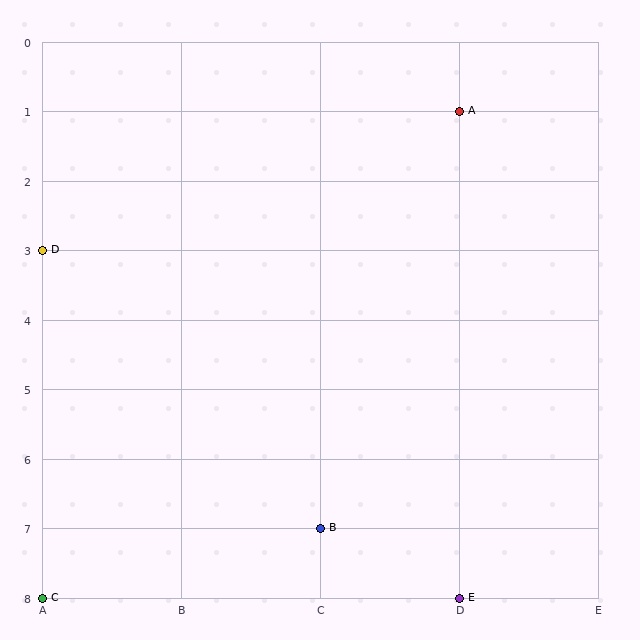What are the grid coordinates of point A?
Point A is at grid coordinates (D, 1).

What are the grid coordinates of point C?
Point C is at grid coordinates (A, 8).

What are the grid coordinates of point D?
Point D is at grid coordinates (A, 3).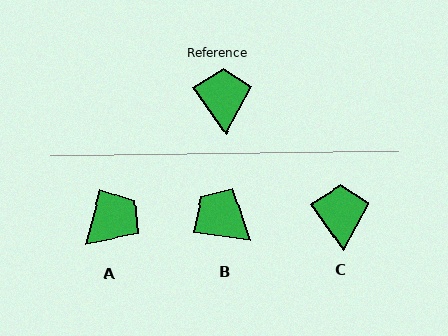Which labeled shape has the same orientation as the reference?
C.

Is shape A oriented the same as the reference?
No, it is off by about 51 degrees.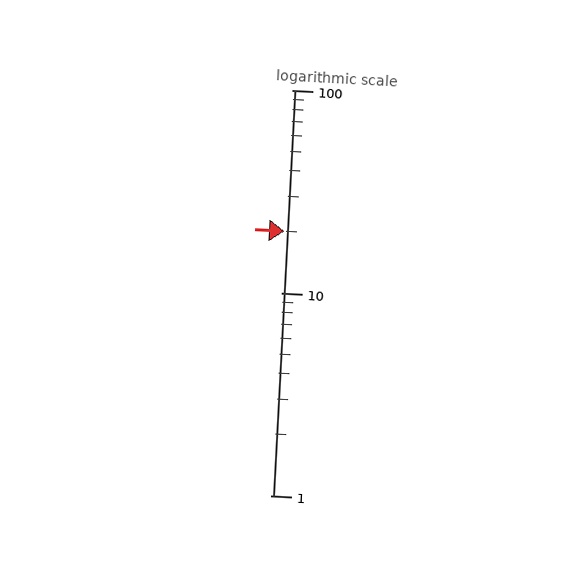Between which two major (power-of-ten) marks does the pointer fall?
The pointer is between 10 and 100.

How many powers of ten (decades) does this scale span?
The scale spans 2 decades, from 1 to 100.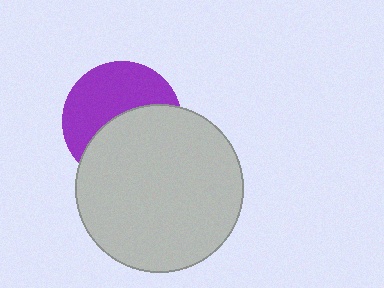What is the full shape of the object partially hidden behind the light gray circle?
The partially hidden object is a purple circle.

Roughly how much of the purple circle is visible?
About half of it is visible (roughly 50%).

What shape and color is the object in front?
The object in front is a light gray circle.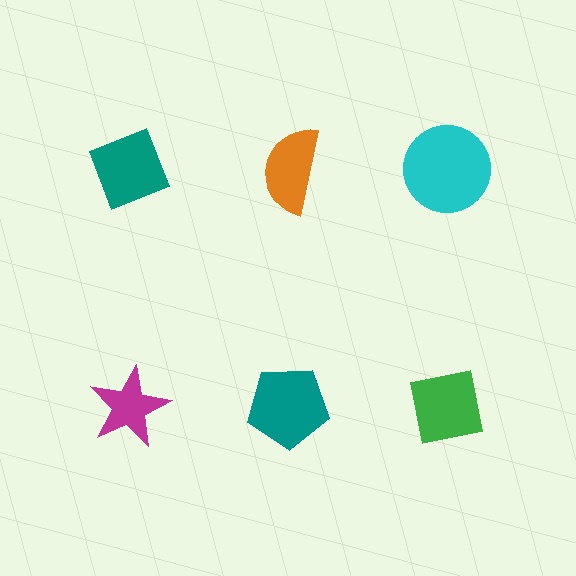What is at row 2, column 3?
A green square.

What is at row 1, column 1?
A teal diamond.